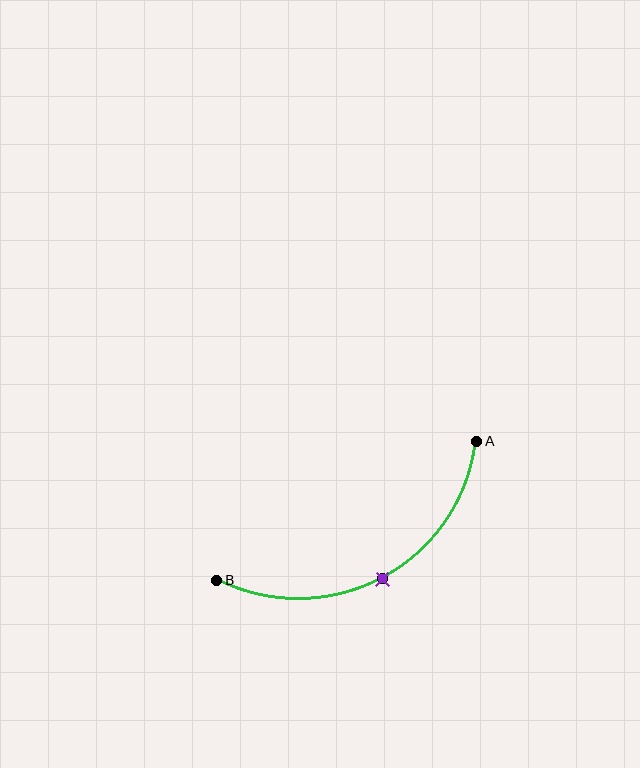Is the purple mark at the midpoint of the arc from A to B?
Yes. The purple mark lies on the arc at equal arc-length from both A and B — it is the arc midpoint.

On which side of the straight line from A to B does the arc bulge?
The arc bulges below the straight line connecting A and B.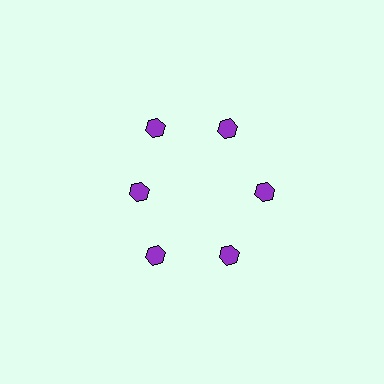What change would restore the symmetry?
The symmetry would be restored by moving it outward, back onto the ring so that all 6 hexagons sit at equal angles and equal distance from the center.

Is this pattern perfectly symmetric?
No. The 6 purple hexagons are arranged in a ring, but one element near the 9 o'clock position is pulled inward toward the center, breaking the 6-fold rotational symmetry.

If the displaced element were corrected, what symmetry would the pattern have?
It would have 6-fold rotational symmetry — the pattern would map onto itself every 60 degrees.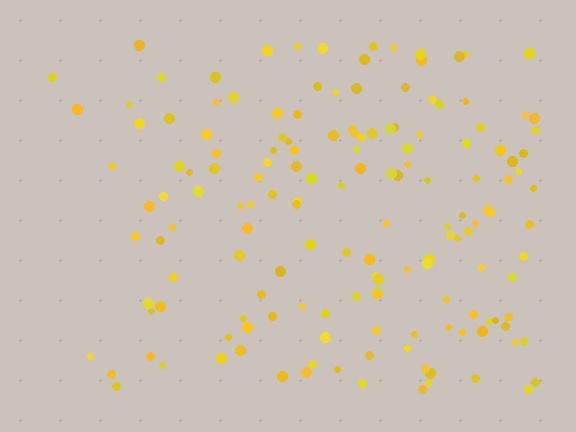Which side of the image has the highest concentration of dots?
The right.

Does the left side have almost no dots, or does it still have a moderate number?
Still a moderate number, just noticeably fewer than the right.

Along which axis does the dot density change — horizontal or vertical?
Horizontal.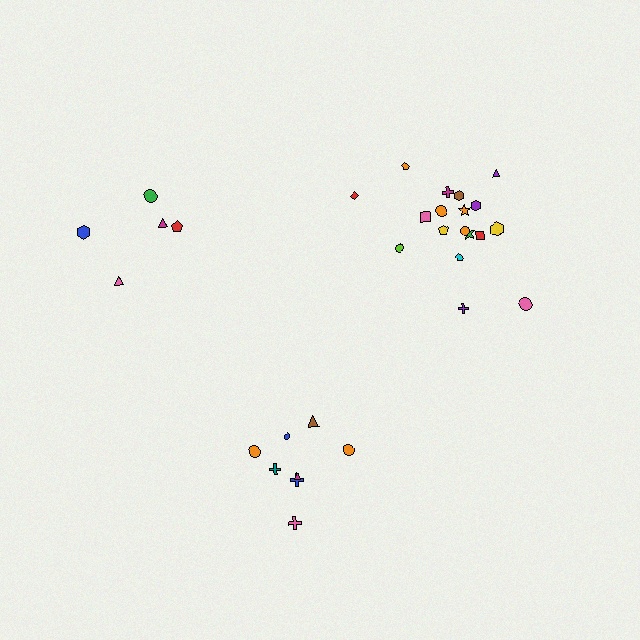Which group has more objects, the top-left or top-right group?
The top-right group.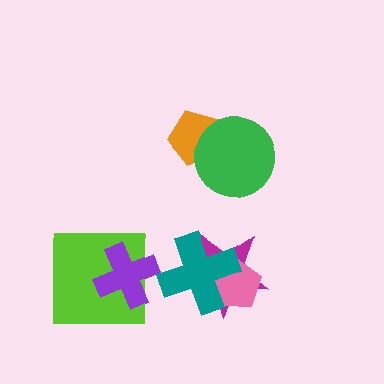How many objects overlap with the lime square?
1 object overlaps with the lime square.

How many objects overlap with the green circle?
1 object overlaps with the green circle.